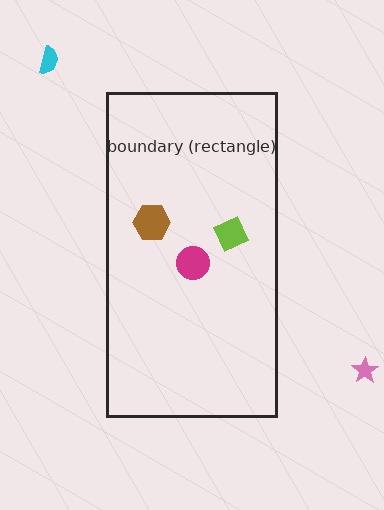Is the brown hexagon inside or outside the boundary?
Inside.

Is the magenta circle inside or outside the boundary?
Inside.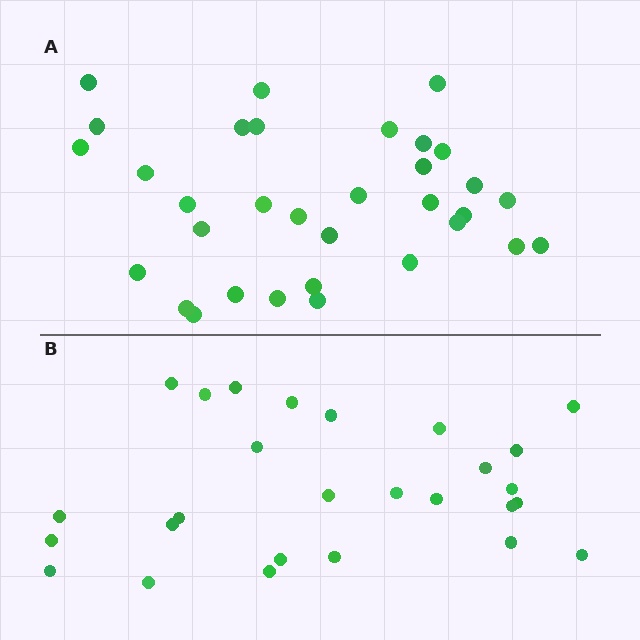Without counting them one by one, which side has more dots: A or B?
Region A (the top region) has more dots.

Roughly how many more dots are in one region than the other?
Region A has about 6 more dots than region B.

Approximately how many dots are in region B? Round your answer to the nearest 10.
About 30 dots. (The exact count is 27, which rounds to 30.)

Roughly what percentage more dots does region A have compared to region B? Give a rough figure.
About 20% more.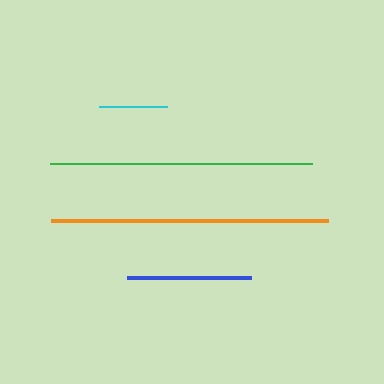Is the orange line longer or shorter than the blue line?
The orange line is longer than the blue line.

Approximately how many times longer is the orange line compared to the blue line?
The orange line is approximately 2.2 times the length of the blue line.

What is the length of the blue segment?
The blue segment is approximately 125 pixels long.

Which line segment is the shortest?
The cyan line is the shortest at approximately 68 pixels.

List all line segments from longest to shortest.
From longest to shortest: orange, green, blue, cyan.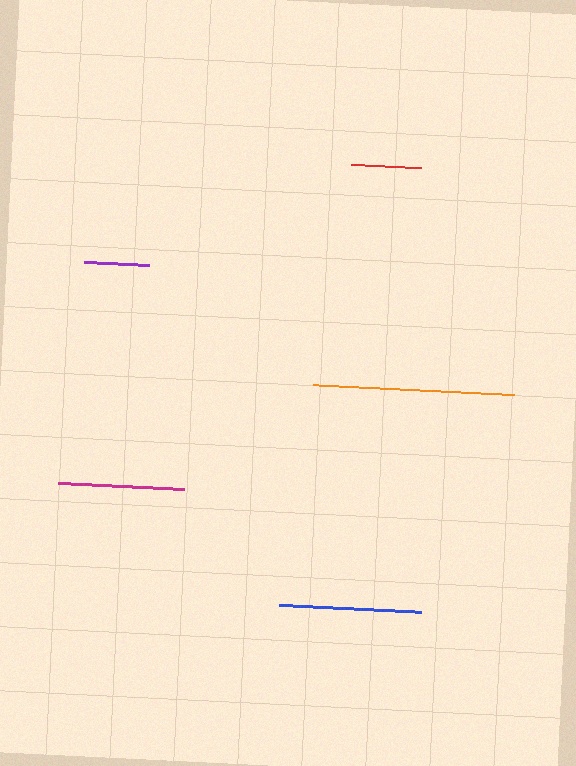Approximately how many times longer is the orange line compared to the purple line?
The orange line is approximately 3.1 times the length of the purple line.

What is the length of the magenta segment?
The magenta segment is approximately 125 pixels long.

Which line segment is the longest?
The orange line is the longest at approximately 201 pixels.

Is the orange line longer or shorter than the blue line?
The orange line is longer than the blue line.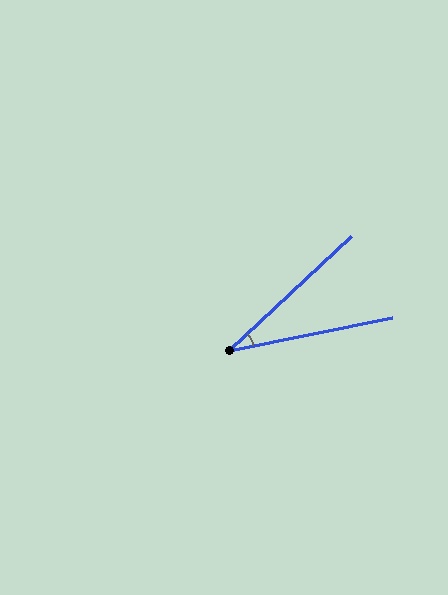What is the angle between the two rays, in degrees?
Approximately 32 degrees.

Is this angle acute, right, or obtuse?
It is acute.